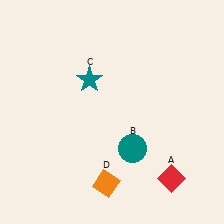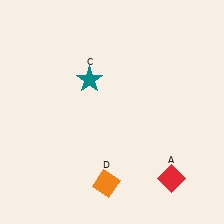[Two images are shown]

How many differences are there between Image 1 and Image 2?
There is 1 difference between the two images.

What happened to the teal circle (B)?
The teal circle (B) was removed in Image 2. It was in the bottom-right area of Image 1.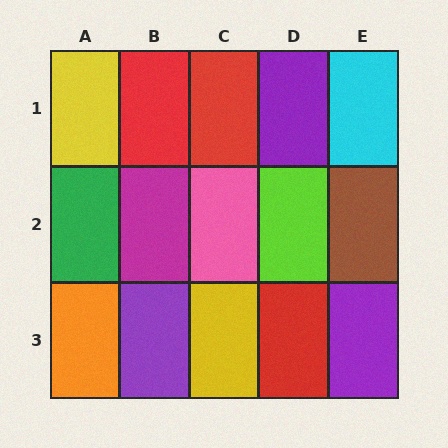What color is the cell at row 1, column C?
Red.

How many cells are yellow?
2 cells are yellow.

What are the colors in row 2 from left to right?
Green, magenta, pink, lime, brown.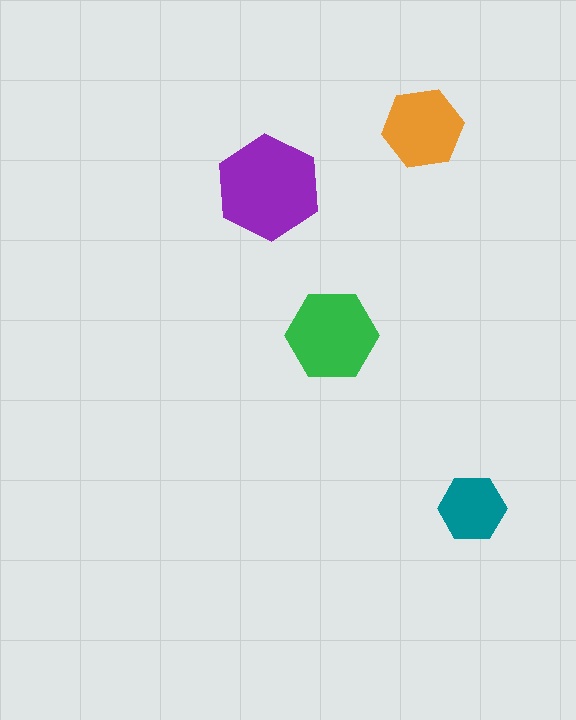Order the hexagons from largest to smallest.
the purple one, the green one, the orange one, the teal one.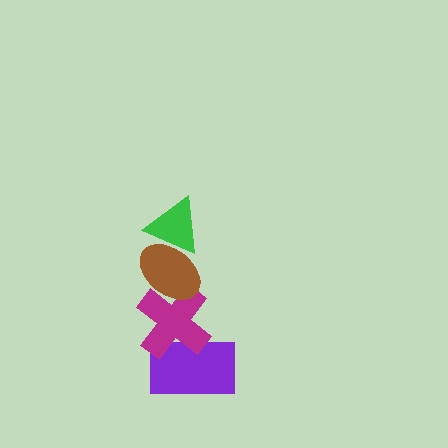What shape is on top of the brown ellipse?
The green triangle is on top of the brown ellipse.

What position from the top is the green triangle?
The green triangle is 1st from the top.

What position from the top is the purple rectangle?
The purple rectangle is 4th from the top.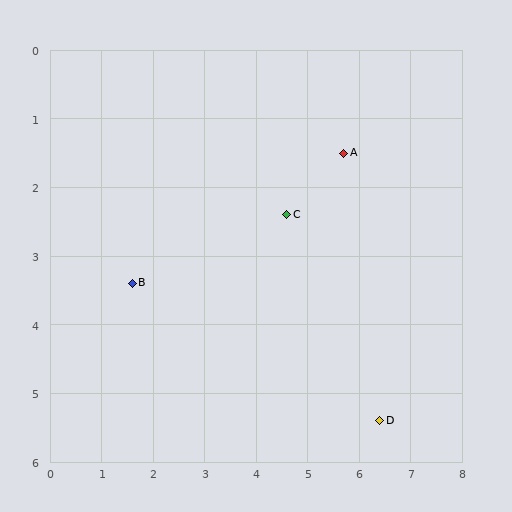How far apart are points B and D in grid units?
Points B and D are about 5.2 grid units apart.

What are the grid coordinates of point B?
Point B is at approximately (1.6, 3.4).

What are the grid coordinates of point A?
Point A is at approximately (5.7, 1.5).